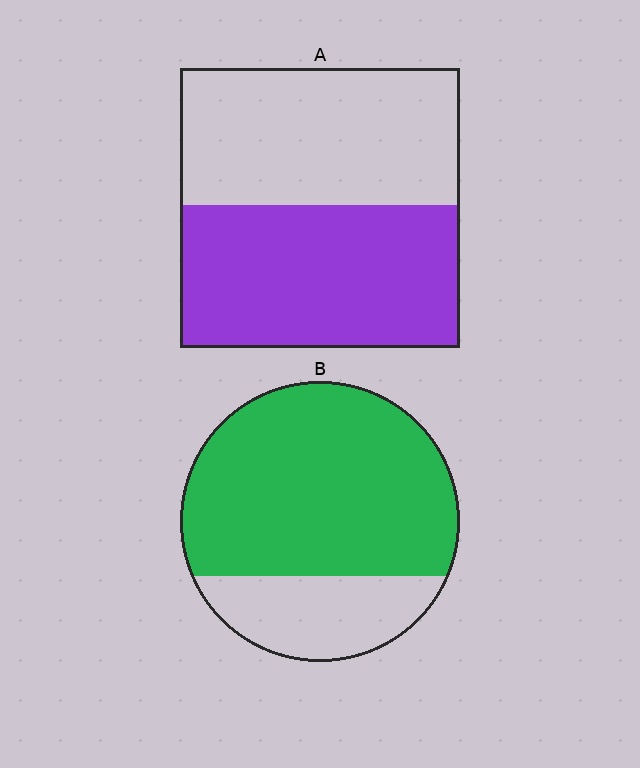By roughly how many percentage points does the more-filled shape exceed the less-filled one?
By roughly 25 percentage points (B over A).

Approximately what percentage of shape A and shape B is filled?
A is approximately 50% and B is approximately 75%.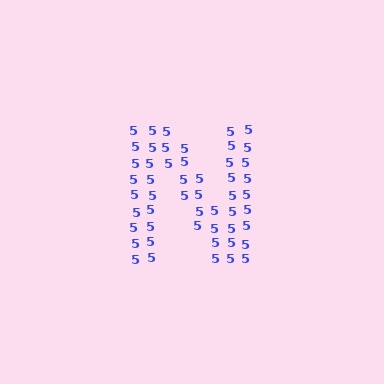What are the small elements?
The small elements are digit 5's.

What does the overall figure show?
The overall figure shows the letter N.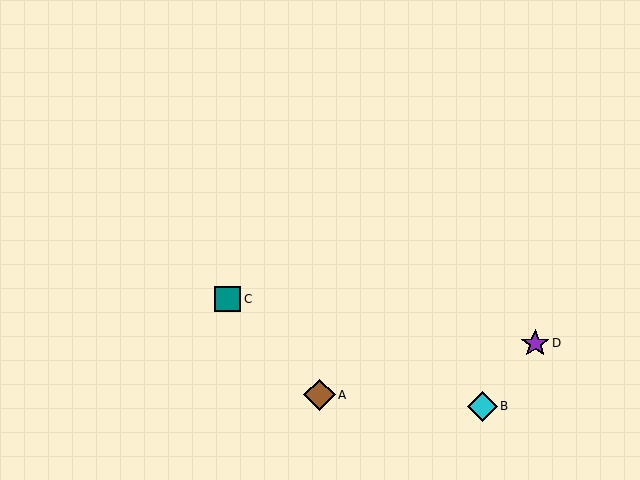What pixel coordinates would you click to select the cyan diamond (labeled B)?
Click at (482, 406) to select the cyan diamond B.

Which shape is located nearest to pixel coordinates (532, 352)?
The purple star (labeled D) at (535, 343) is nearest to that location.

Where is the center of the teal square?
The center of the teal square is at (228, 299).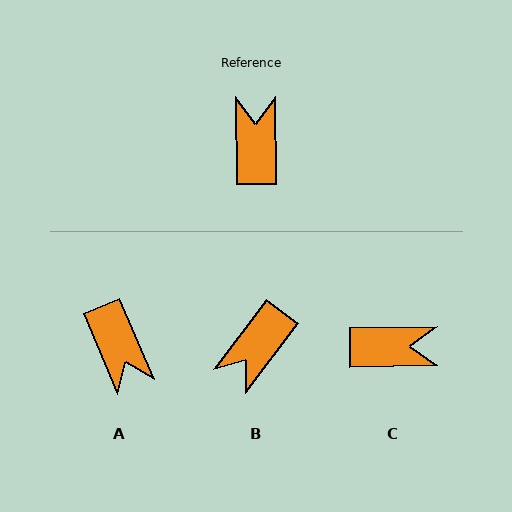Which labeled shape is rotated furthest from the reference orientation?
A, about 158 degrees away.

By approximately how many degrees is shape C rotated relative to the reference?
Approximately 90 degrees clockwise.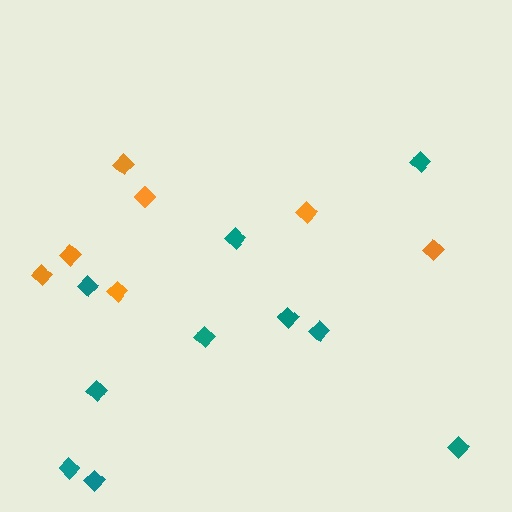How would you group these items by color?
There are 2 groups: one group of teal diamonds (10) and one group of orange diamonds (7).